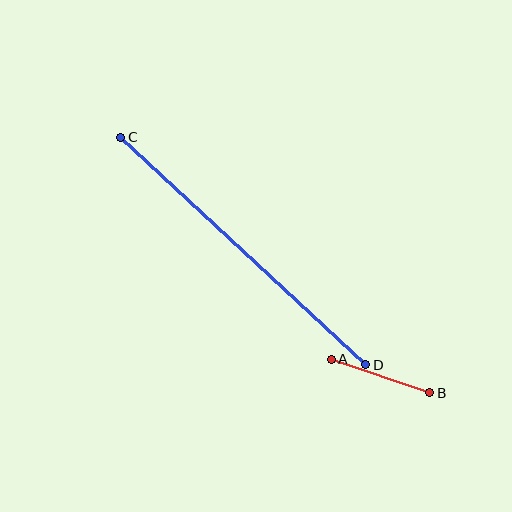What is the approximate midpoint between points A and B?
The midpoint is at approximately (380, 376) pixels.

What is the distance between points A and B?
The distance is approximately 104 pixels.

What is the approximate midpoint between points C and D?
The midpoint is at approximately (243, 251) pixels.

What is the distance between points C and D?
The distance is approximately 334 pixels.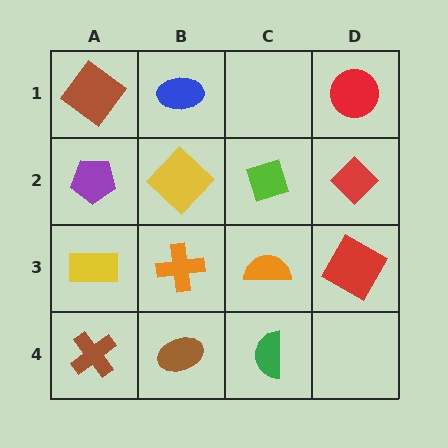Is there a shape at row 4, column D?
No, that cell is empty.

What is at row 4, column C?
A green semicircle.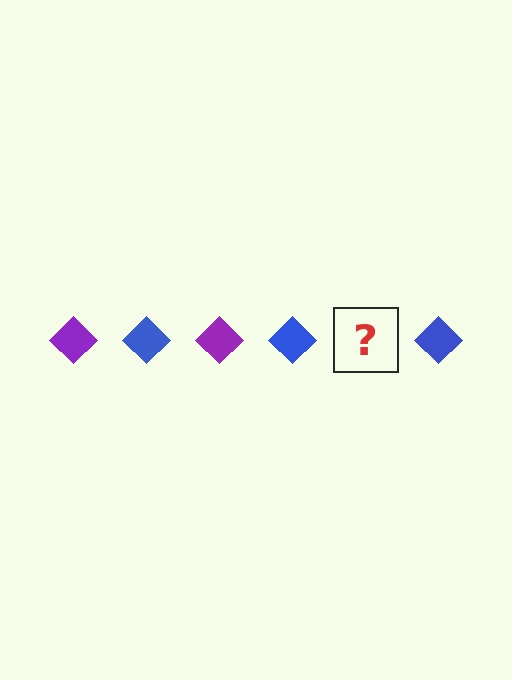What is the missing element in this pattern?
The missing element is a purple diamond.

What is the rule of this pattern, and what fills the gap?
The rule is that the pattern cycles through purple, blue diamonds. The gap should be filled with a purple diamond.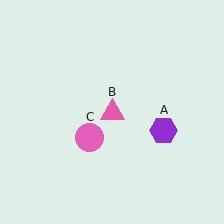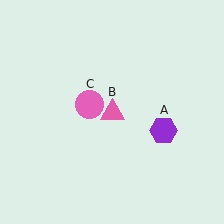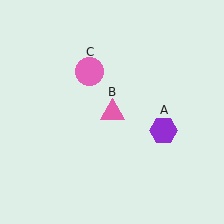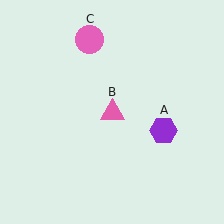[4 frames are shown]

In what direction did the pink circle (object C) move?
The pink circle (object C) moved up.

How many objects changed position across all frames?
1 object changed position: pink circle (object C).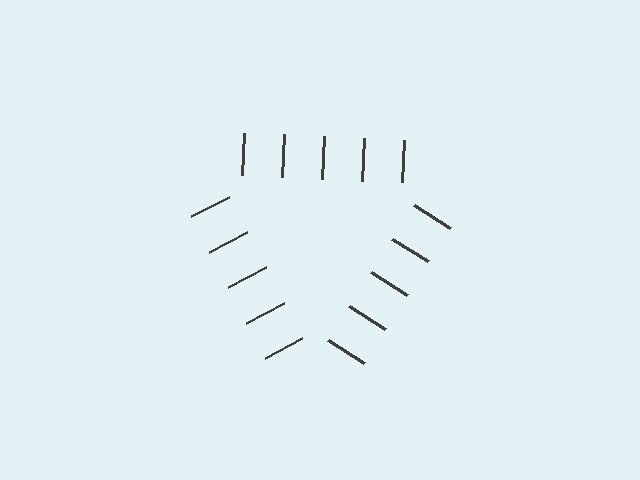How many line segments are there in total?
15 — 5 along each of the 3 edges.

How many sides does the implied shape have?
3 sides — the line-ends trace a triangle.